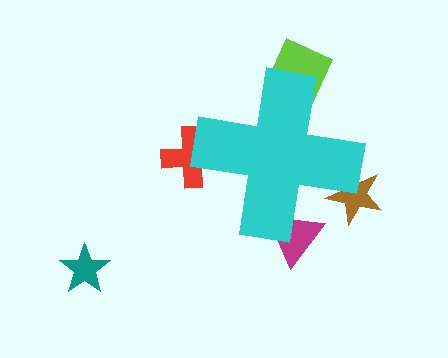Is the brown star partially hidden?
Yes, the brown star is partially hidden behind the cyan cross.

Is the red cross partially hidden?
Yes, the red cross is partially hidden behind the cyan cross.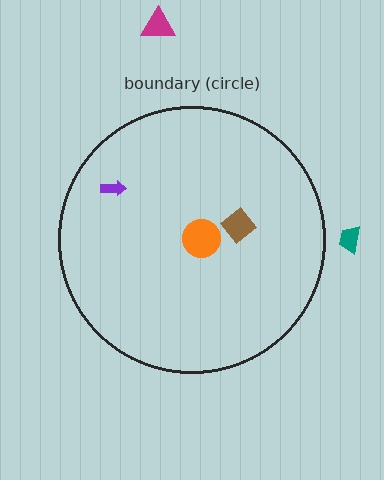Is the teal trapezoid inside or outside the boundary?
Outside.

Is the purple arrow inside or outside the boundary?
Inside.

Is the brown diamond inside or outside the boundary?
Inside.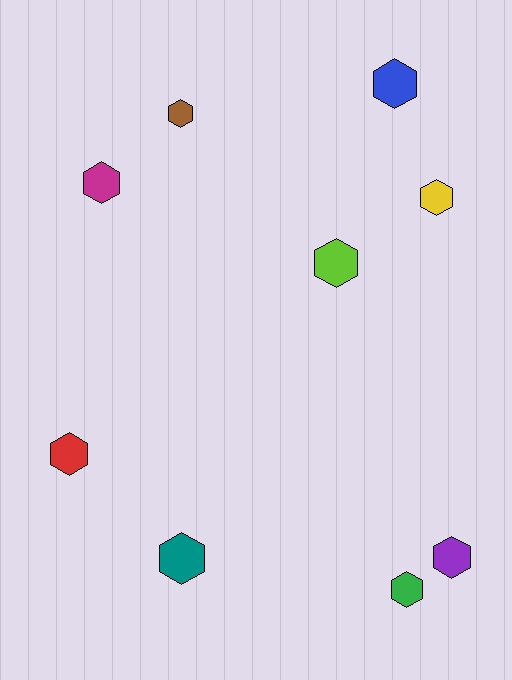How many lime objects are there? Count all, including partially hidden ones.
There is 1 lime object.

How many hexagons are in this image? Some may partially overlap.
There are 9 hexagons.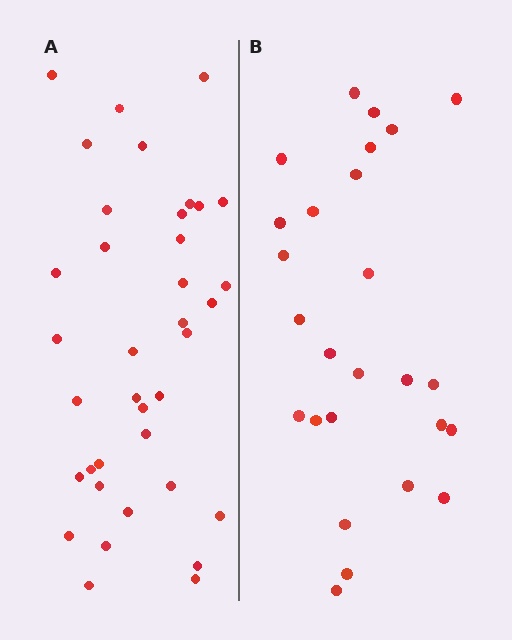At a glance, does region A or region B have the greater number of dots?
Region A (the left region) has more dots.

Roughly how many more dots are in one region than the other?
Region A has roughly 12 or so more dots than region B.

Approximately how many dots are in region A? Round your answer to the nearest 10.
About 40 dots. (The exact count is 37, which rounds to 40.)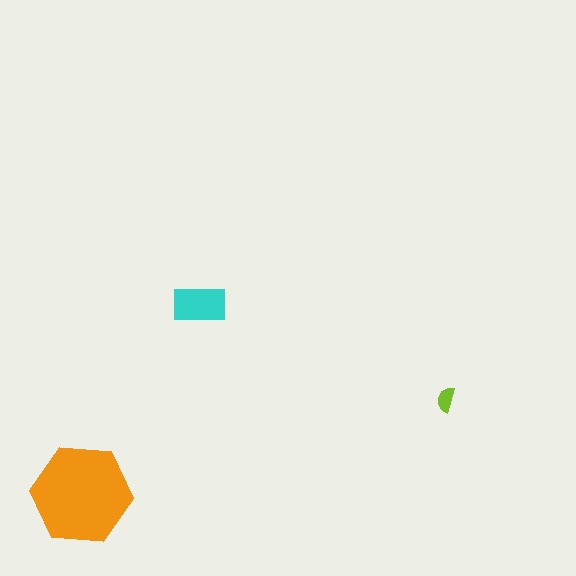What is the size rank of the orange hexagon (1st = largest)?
1st.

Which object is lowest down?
The orange hexagon is bottommost.